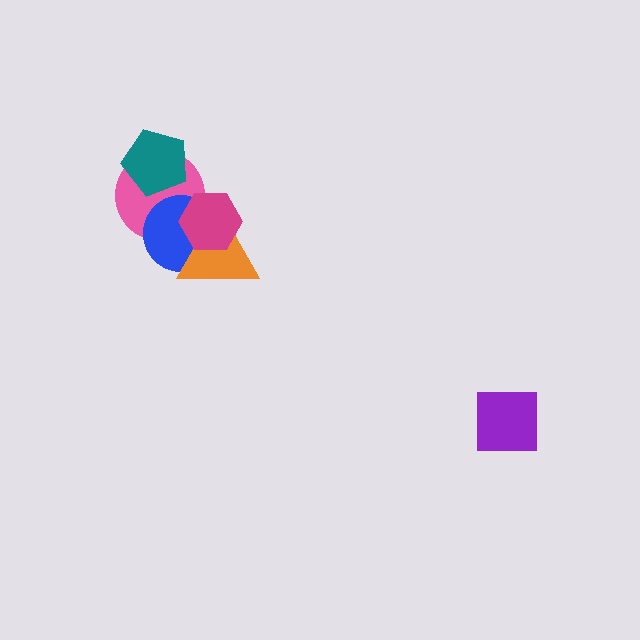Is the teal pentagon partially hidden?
No, no other shape covers it.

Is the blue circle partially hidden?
Yes, it is partially covered by another shape.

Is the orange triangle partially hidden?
Yes, it is partially covered by another shape.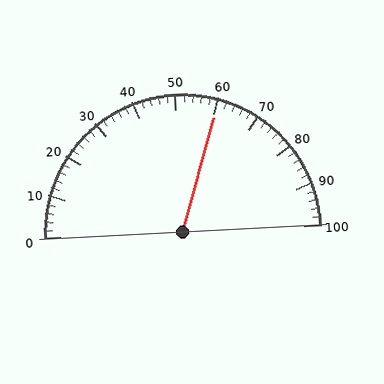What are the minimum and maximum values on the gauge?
The gauge ranges from 0 to 100.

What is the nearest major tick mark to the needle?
The nearest major tick mark is 60.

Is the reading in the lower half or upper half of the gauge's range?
The reading is in the upper half of the range (0 to 100).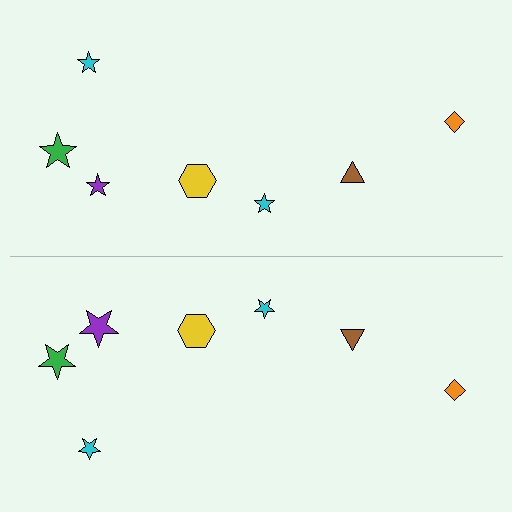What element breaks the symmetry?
The purple star on the bottom side has a different size than its mirror counterpart.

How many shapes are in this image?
There are 14 shapes in this image.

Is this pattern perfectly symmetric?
No, the pattern is not perfectly symmetric. The purple star on the bottom side has a different size than its mirror counterpart.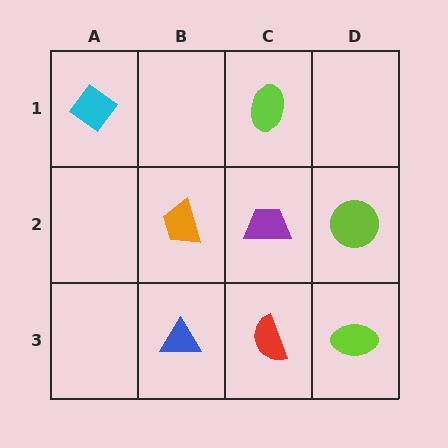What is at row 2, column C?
A purple trapezoid.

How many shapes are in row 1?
2 shapes.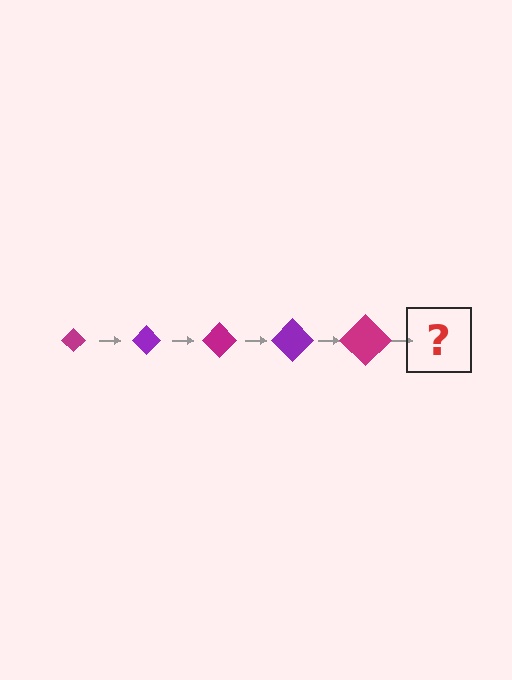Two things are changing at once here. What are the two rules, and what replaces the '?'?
The two rules are that the diamond grows larger each step and the color cycles through magenta and purple. The '?' should be a purple diamond, larger than the previous one.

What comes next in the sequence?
The next element should be a purple diamond, larger than the previous one.